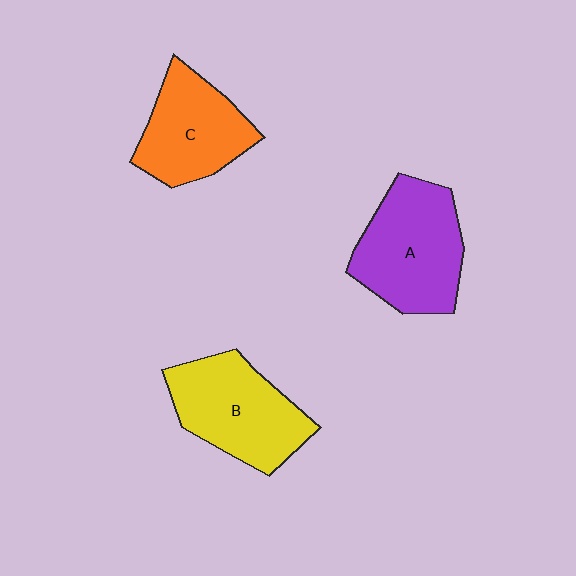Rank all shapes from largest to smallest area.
From largest to smallest: A (purple), B (yellow), C (orange).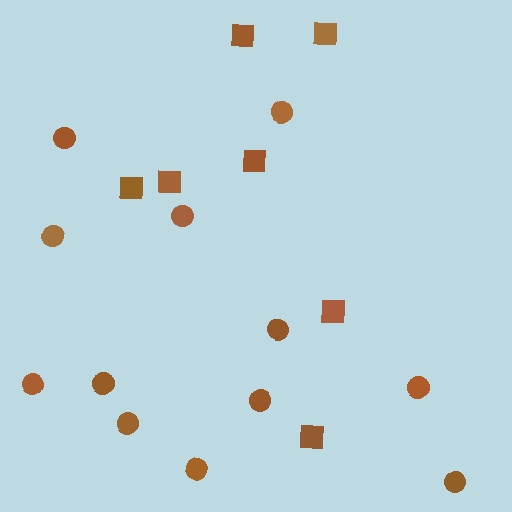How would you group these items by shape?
There are 2 groups: one group of circles (12) and one group of squares (7).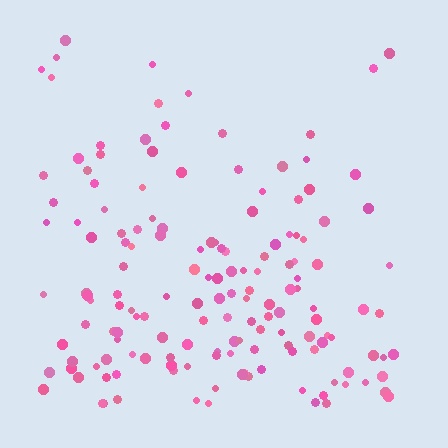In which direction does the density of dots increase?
From top to bottom, with the bottom side densest.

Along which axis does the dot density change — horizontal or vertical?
Vertical.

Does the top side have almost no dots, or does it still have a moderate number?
Still a moderate number, just noticeably fewer than the bottom.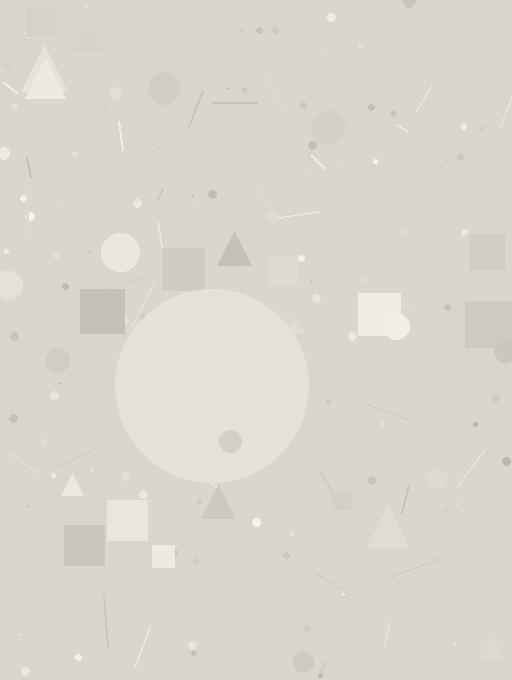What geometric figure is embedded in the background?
A circle is embedded in the background.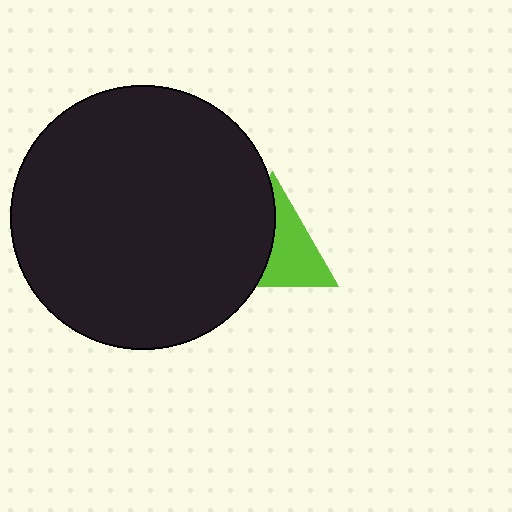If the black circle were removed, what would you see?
You would see the complete lime triangle.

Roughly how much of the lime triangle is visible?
About half of it is visible (roughly 52%).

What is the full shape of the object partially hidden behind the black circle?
The partially hidden object is a lime triangle.